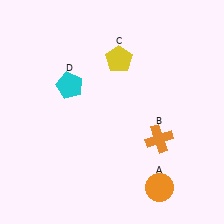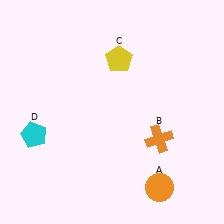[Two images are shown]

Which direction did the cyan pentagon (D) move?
The cyan pentagon (D) moved down.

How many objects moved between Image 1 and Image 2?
1 object moved between the two images.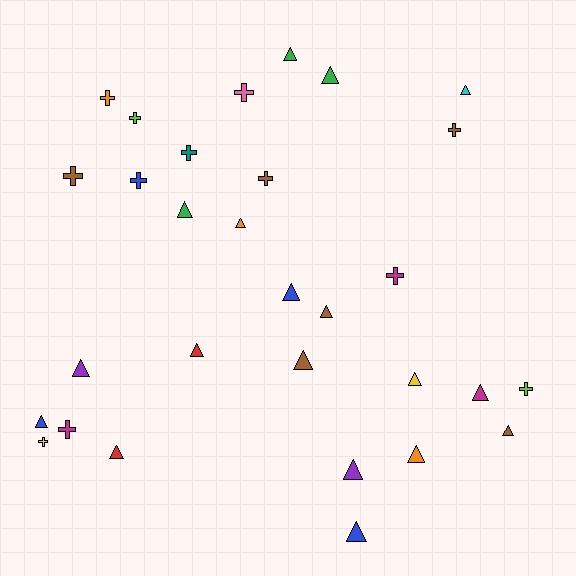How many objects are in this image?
There are 30 objects.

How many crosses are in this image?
There are 12 crosses.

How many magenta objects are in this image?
There are 3 magenta objects.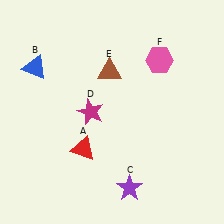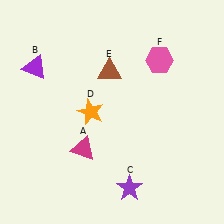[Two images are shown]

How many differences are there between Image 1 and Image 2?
There are 3 differences between the two images.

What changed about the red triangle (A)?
In Image 1, A is red. In Image 2, it changed to magenta.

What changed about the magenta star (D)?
In Image 1, D is magenta. In Image 2, it changed to orange.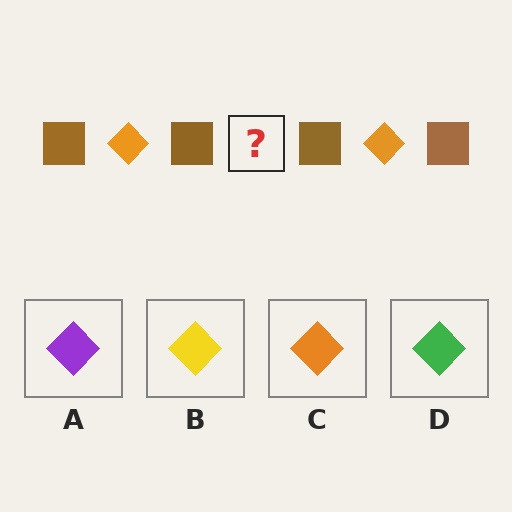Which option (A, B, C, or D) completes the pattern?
C.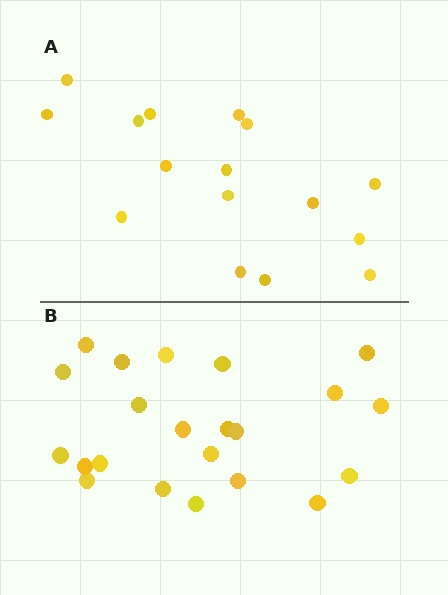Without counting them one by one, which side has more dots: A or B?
Region B (the bottom region) has more dots.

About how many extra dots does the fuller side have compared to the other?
Region B has about 6 more dots than region A.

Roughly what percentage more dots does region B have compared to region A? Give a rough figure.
About 40% more.